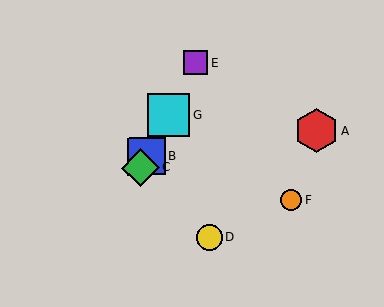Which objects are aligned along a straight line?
Objects B, C, E, G are aligned along a straight line.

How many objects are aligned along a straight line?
4 objects (B, C, E, G) are aligned along a straight line.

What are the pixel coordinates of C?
Object C is at (140, 168).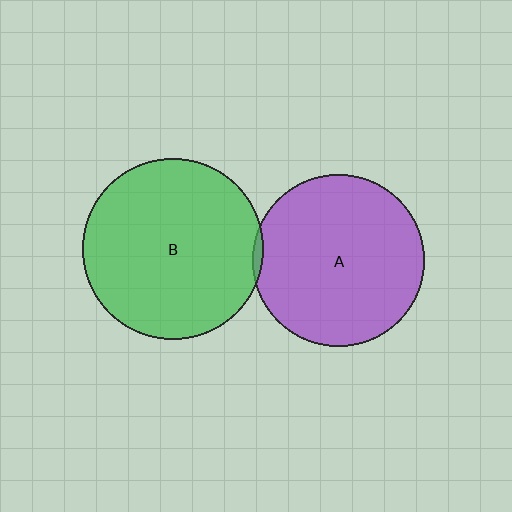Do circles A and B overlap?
Yes.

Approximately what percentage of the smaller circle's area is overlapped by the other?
Approximately 5%.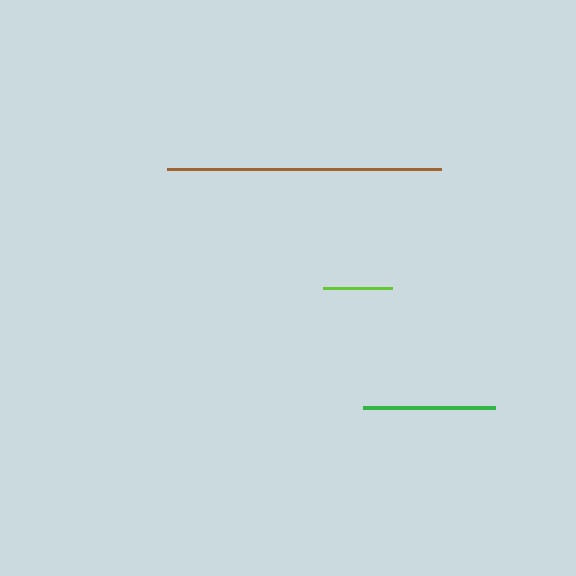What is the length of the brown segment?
The brown segment is approximately 274 pixels long.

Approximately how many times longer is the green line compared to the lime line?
The green line is approximately 1.9 times the length of the lime line.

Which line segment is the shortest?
The lime line is the shortest at approximately 69 pixels.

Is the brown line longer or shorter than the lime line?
The brown line is longer than the lime line.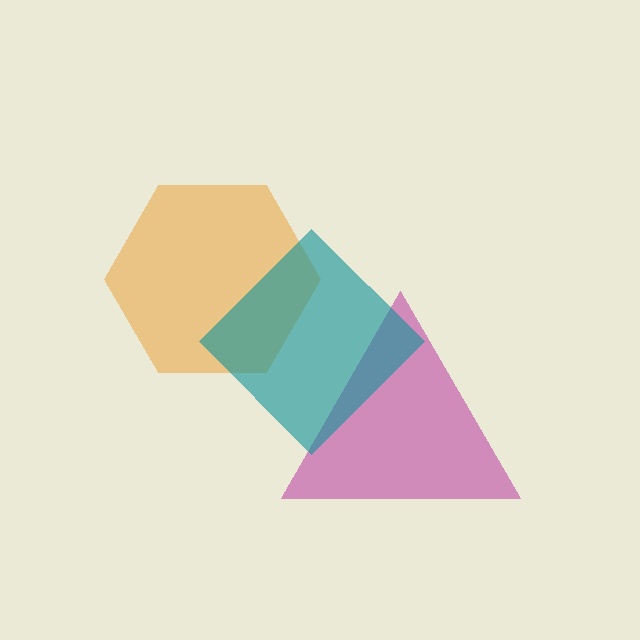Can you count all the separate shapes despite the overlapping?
Yes, there are 3 separate shapes.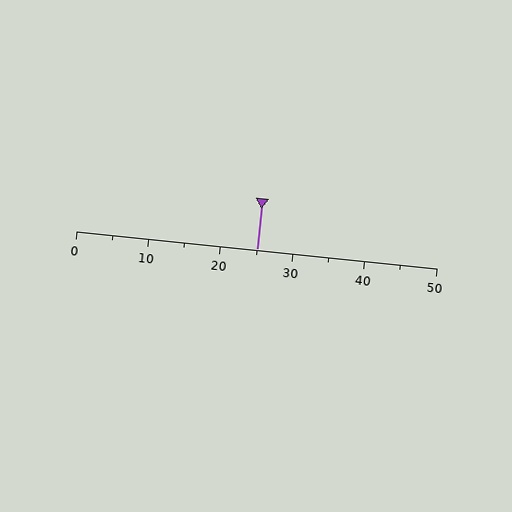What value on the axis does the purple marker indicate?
The marker indicates approximately 25.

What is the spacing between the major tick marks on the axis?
The major ticks are spaced 10 apart.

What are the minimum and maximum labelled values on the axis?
The axis runs from 0 to 50.